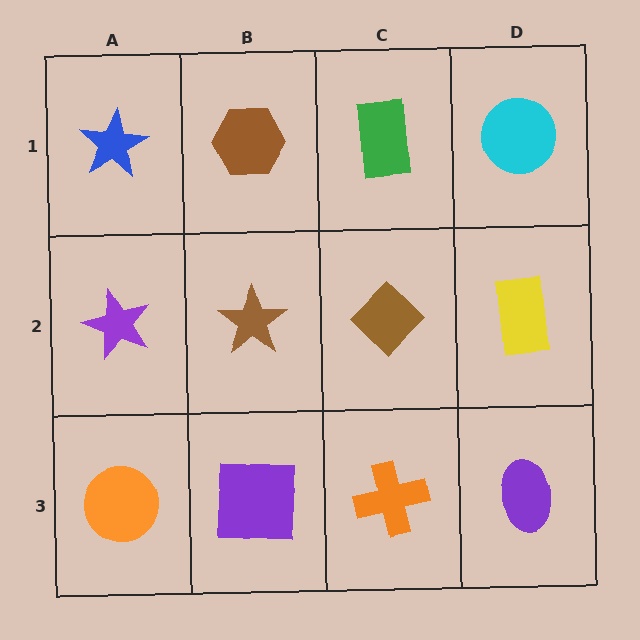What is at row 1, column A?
A blue star.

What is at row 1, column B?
A brown hexagon.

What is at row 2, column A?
A purple star.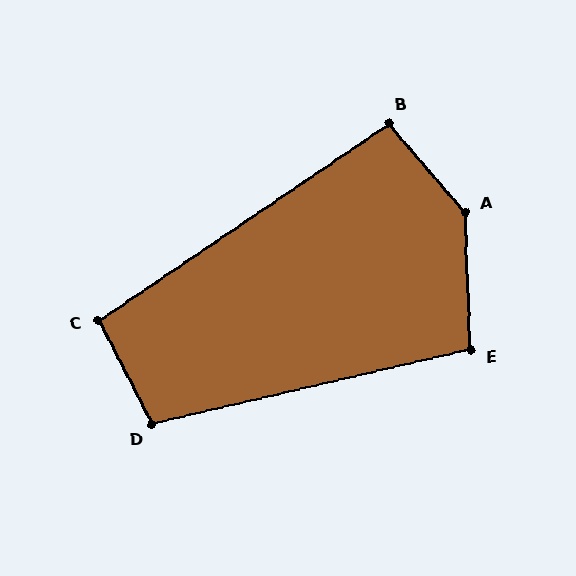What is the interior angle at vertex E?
Approximately 101 degrees (obtuse).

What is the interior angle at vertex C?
Approximately 97 degrees (obtuse).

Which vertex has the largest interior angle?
A, at approximately 141 degrees.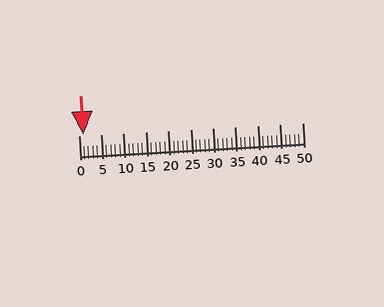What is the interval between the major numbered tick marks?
The major tick marks are spaced 5 units apart.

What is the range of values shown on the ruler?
The ruler shows values from 0 to 50.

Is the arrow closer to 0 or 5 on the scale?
The arrow is closer to 0.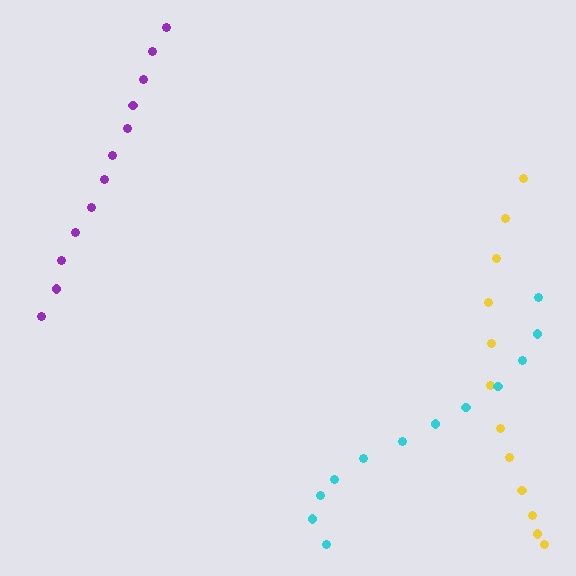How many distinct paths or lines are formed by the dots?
There are 3 distinct paths.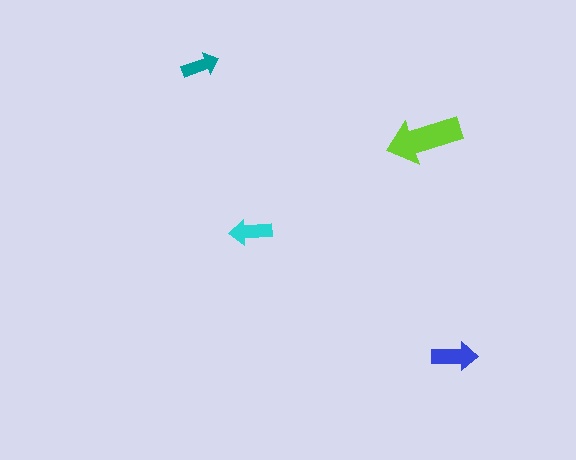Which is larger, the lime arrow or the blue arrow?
The lime one.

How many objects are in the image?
There are 4 objects in the image.